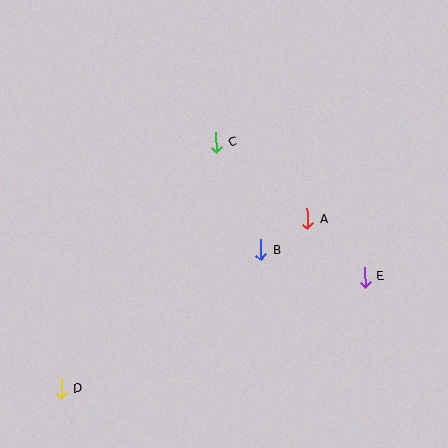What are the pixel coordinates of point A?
Point A is at (308, 219).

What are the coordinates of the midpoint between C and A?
The midpoint between C and A is at (262, 181).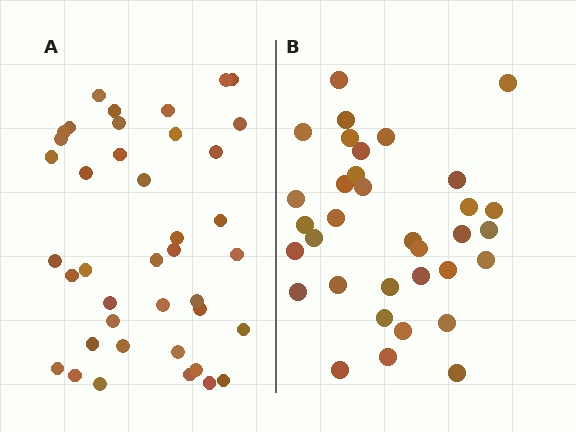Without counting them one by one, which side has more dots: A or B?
Region A (the left region) has more dots.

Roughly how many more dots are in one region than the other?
Region A has about 6 more dots than region B.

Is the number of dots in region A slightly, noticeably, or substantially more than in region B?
Region A has only slightly more — the two regions are fairly close. The ratio is roughly 1.2 to 1.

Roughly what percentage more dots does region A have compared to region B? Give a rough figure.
About 20% more.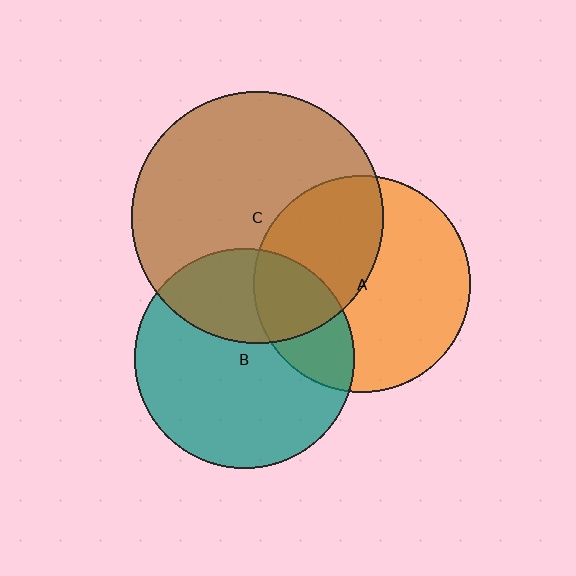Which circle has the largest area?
Circle C (brown).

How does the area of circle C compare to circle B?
Approximately 1.3 times.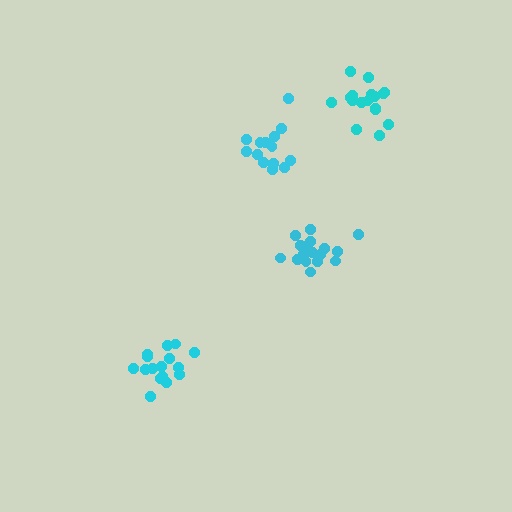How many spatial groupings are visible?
There are 4 spatial groupings.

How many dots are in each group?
Group 1: 16 dots, Group 2: 17 dots, Group 3: 17 dots, Group 4: 15 dots (65 total).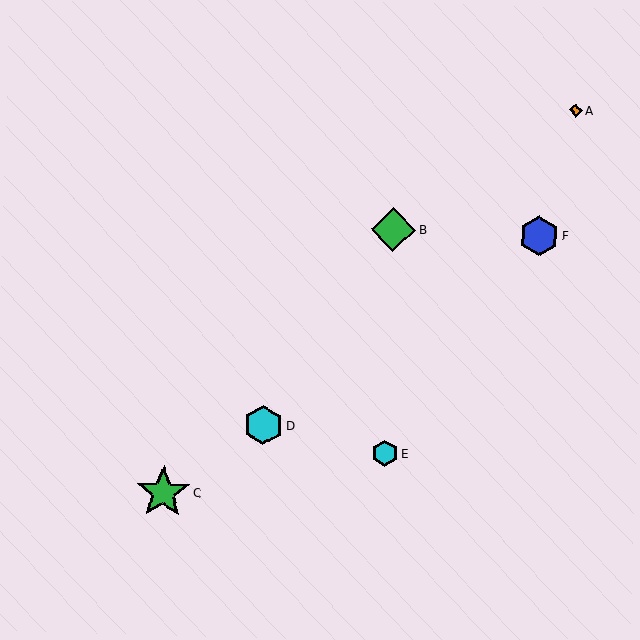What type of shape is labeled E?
Shape E is a cyan hexagon.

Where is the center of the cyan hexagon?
The center of the cyan hexagon is at (263, 425).